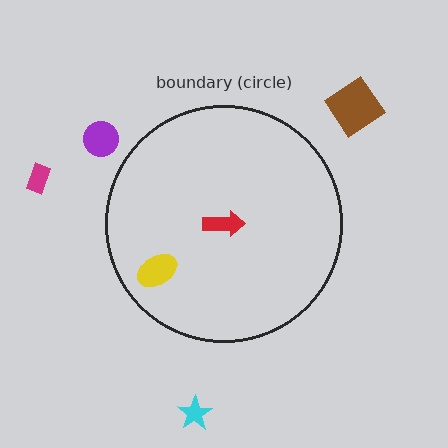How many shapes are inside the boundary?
2 inside, 4 outside.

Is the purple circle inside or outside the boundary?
Outside.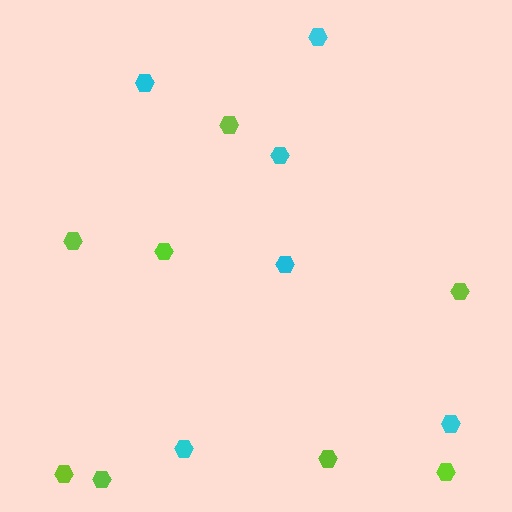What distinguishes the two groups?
There are 2 groups: one group of lime hexagons (8) and one group of cyan hexagons (6).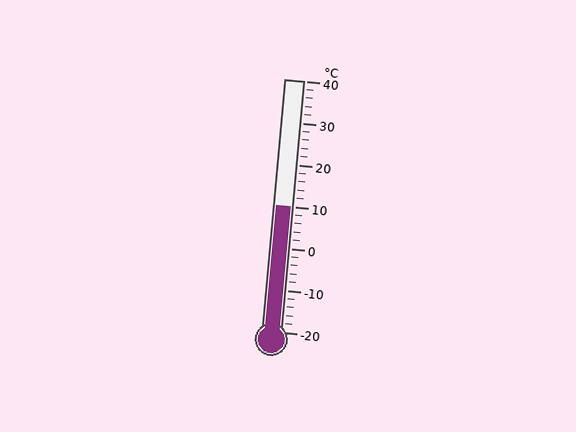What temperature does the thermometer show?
The thermometer shows approximately 10°C.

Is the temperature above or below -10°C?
The temperature is above -10°C.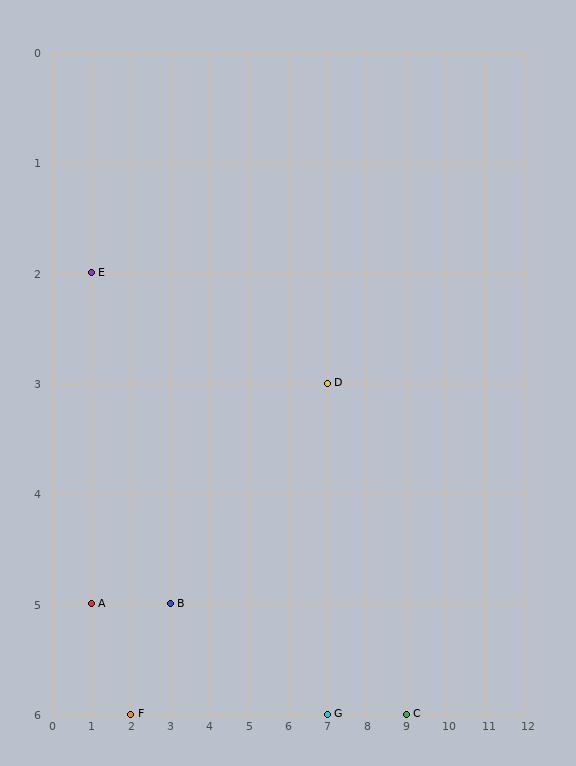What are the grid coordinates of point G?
Point G is at grid coordinates (7, 6).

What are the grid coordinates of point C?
Point C is at grid coordinates (9, 6).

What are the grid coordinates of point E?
Point E is at grid coordinates (1, 2).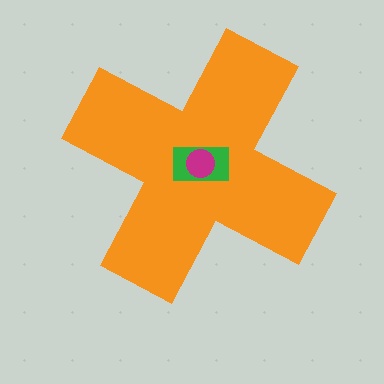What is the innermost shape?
The magenta circle.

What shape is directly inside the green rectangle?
The magenta circle.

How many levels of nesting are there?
3.